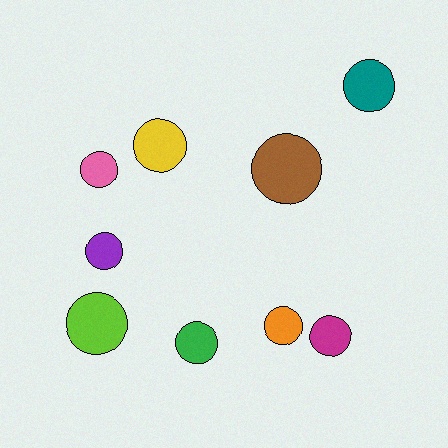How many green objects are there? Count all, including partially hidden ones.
There is 1 green object.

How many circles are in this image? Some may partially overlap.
There are 9 circles.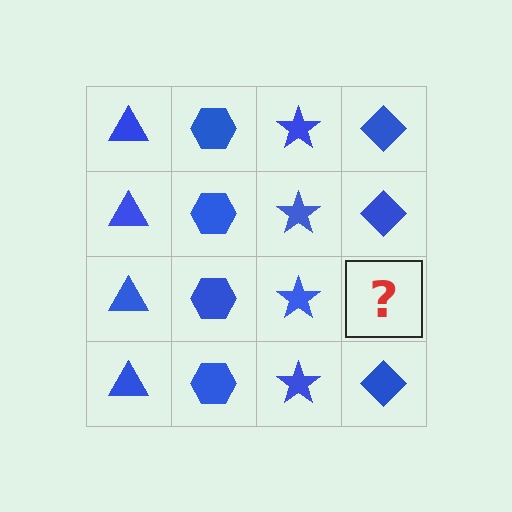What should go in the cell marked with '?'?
The missing cell should contain a blue diamond.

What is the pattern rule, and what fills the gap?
The rule is that each column has a consistent shape. The gap should be filled with a blue diamond.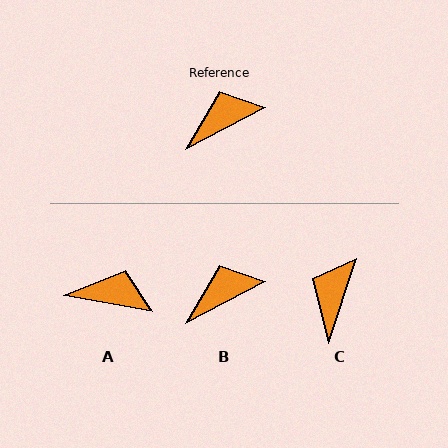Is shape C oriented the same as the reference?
No, it is off by about 44 degrees.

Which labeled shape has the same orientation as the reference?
B.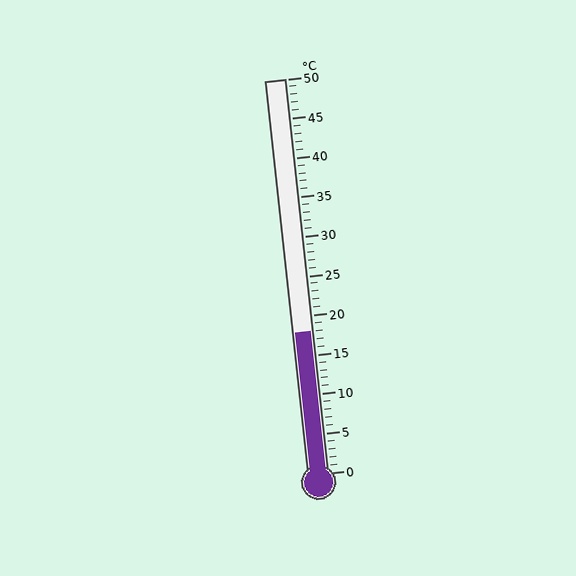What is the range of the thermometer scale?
The thermometer scale ranges from 0°C to 50°C.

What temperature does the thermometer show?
The thermometer shows approximately 18°C.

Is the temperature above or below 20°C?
The temperature is below 20°C.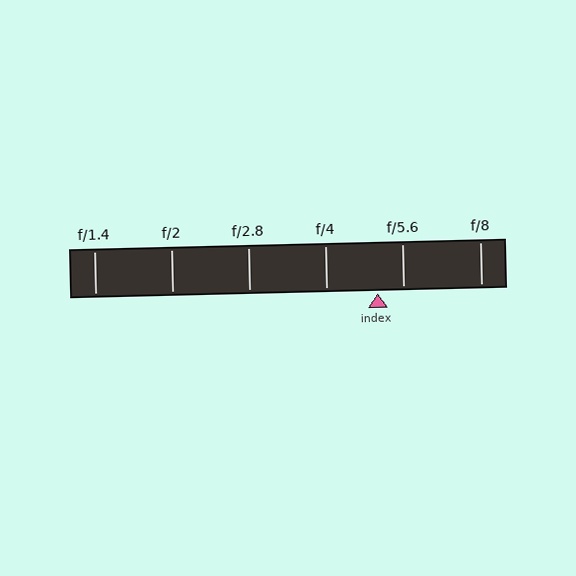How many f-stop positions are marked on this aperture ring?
There are 6 f-stop positions marked.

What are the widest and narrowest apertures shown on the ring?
The widest aperture shown is f/1.4 and the narrowest is f/8.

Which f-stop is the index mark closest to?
The index mark is closest to f/5.6.